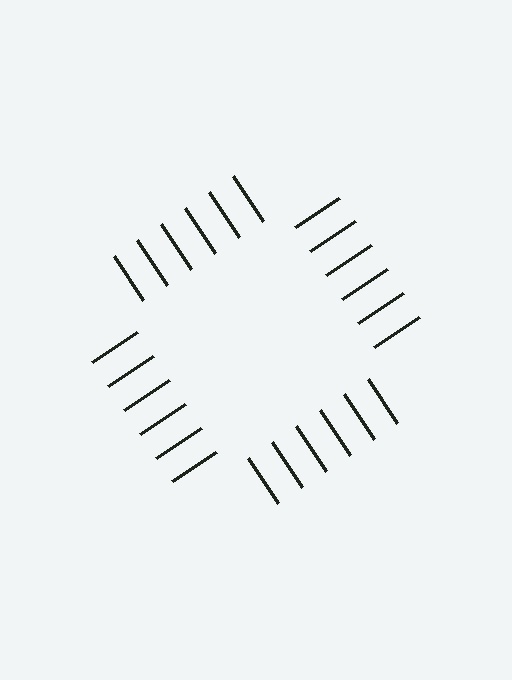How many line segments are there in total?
24 — 6 along each of the 4 edges.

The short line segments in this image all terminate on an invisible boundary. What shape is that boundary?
An illusory square — the line segments terminate on its edges but no continuous stroke is drawn.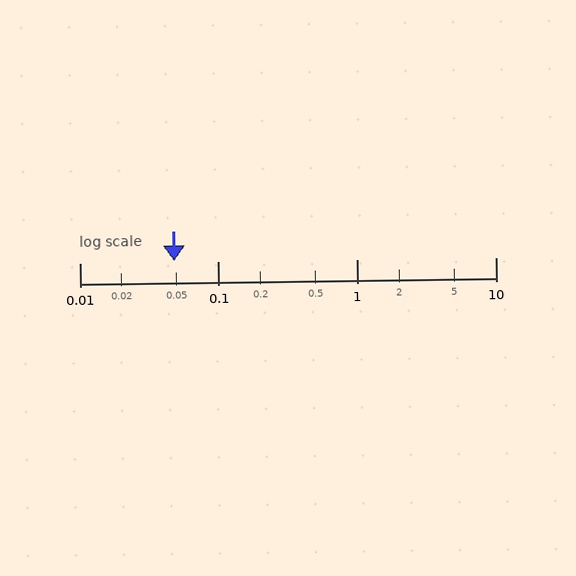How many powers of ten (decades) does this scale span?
The scale spans 3 decades, from 0.01 to 10.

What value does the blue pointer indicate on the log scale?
The pointer indicates approximately 0.048.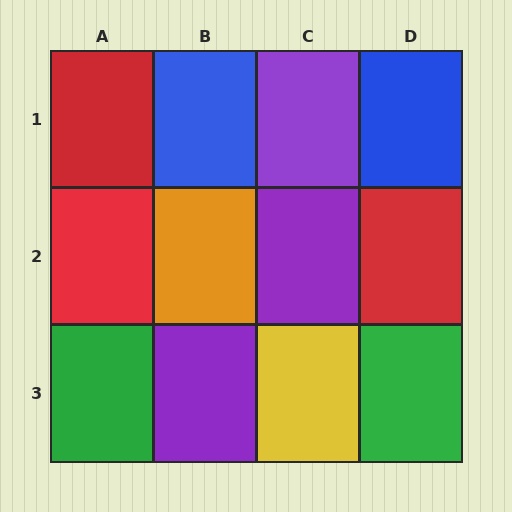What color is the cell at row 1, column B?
Blue.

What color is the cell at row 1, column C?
Purple.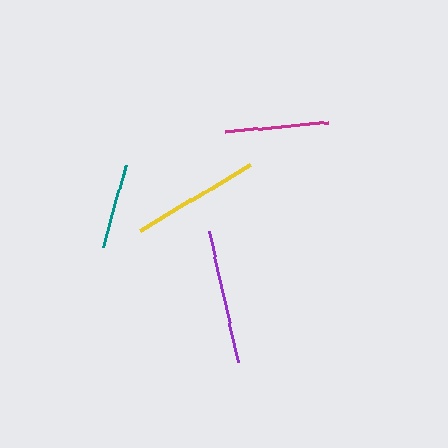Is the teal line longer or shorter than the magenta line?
The magenta line is longer than the teal line.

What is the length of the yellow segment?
The yellow segment is approximately 128 pixels long.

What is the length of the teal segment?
The teal segment is approximately 86 pixels long.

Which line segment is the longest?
The purple line is the longest at approximately 135 pixels.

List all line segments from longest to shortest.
From longest to shortest: purple, yellow, magenta, teal.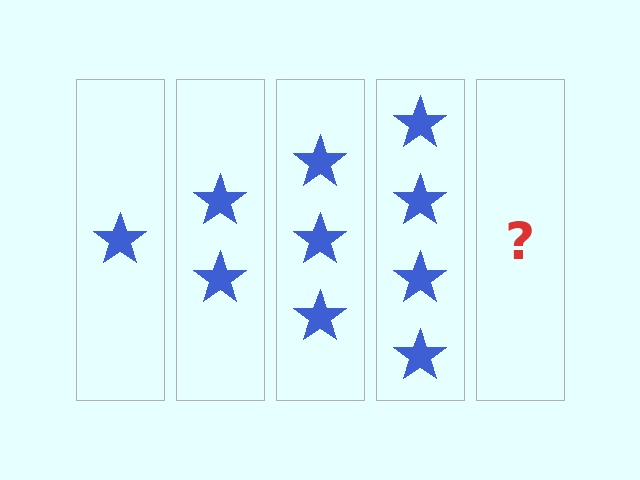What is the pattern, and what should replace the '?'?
The pattern is that each step adds one more star. The '?' should be 5 stars.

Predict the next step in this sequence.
The next step is 5 stars.